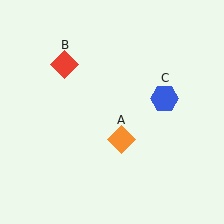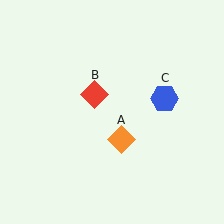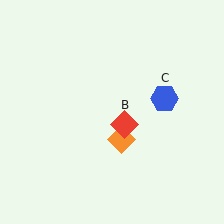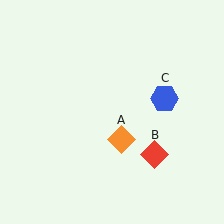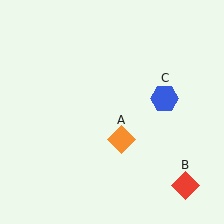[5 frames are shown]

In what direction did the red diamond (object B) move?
The red diamond (object B) moved down and to the right.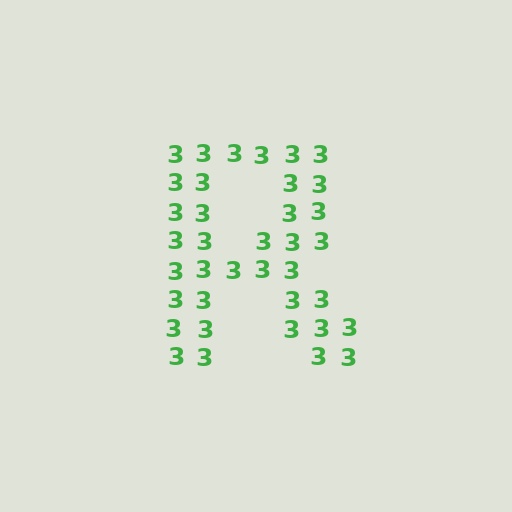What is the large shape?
The large shape is the letter R.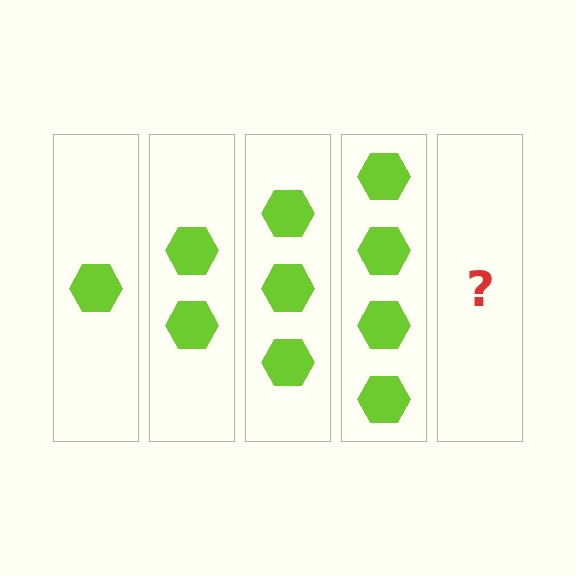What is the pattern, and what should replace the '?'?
The pattern is that each step adds one more hexagon. The '?' should be 5 hexagons.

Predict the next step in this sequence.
The next step is 5 hexagons.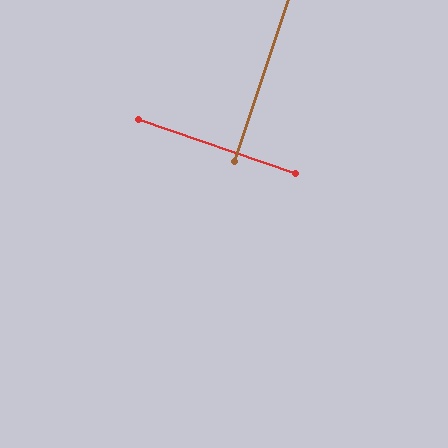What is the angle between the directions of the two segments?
Approximately 89 degrees.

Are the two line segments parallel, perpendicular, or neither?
Perpendicular — they meet at approximately 89°.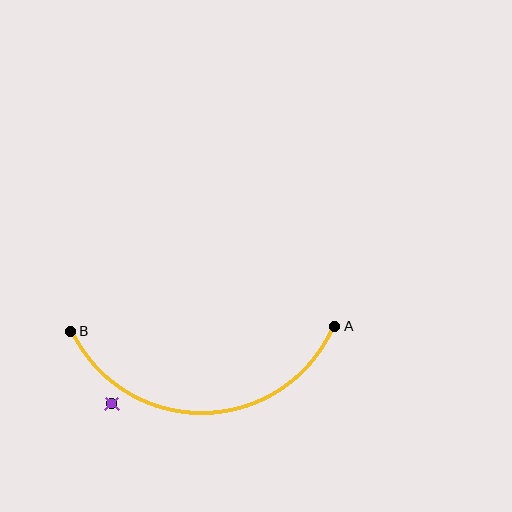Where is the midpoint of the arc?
The arc midpoint is the point on the curve farthest from the straight line joining A and B. It sits below that line.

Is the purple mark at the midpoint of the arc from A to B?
No — the purple mark does not lie on the arc at all. It sits slightly outside the curve.